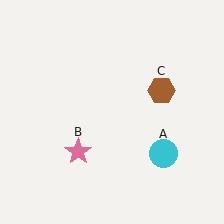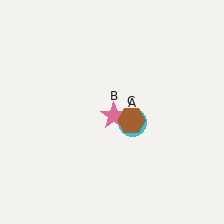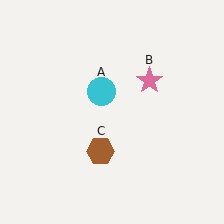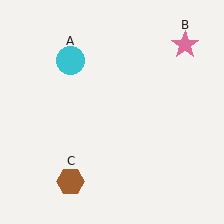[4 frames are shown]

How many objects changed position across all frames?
3 objects changed position: cyan circle (object A), pink star (object B), brown hexagon (object C).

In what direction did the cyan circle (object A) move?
The cyan circle (object A) moved up and to the left.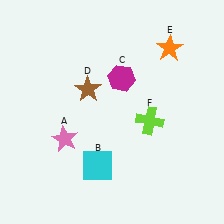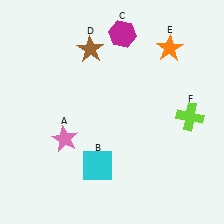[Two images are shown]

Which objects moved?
The objects that moved are: the magenta hexagon (C), the brown star (D), the lime cross (F).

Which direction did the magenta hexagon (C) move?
The magenta hexagon (C) moved up.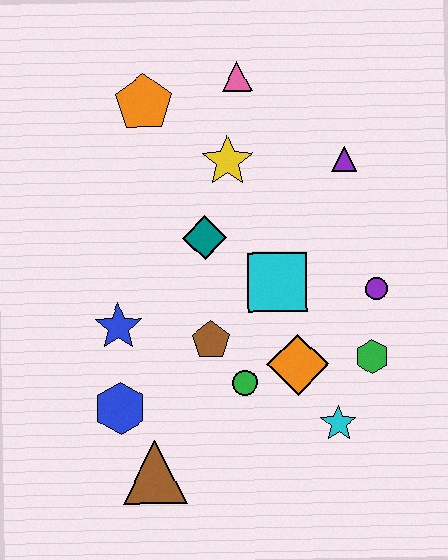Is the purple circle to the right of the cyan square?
Yes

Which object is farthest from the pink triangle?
The brown triangle is farthest from the pink triangle.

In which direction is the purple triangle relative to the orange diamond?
The purple triangle is above the orange diamond.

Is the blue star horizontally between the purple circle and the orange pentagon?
No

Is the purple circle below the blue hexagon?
No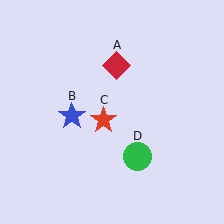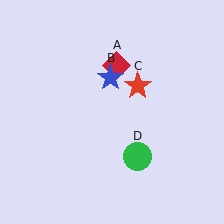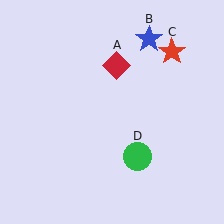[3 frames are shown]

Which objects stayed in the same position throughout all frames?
Red diamond (object A) and green circle (object D) remained stationary.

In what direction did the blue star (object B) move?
The blue star (object B) moved up and to the right.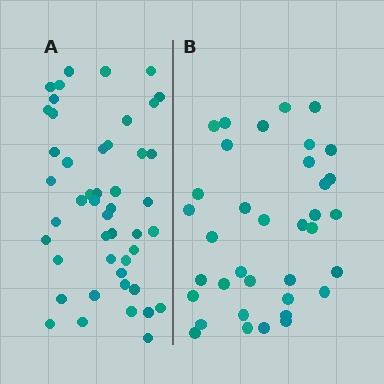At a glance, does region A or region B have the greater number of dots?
Region A (the left region) has more dots.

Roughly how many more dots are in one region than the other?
Region A has roughly 12 or so more dots than region B.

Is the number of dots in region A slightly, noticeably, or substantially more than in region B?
Region A has noticeably more, but not dramatically so. The ratio is roughly 1.3 to 1.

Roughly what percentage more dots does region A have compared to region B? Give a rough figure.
About 30% more.